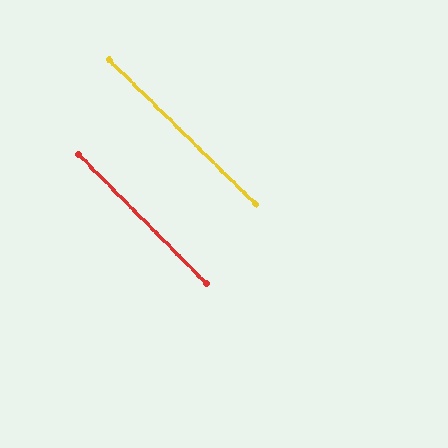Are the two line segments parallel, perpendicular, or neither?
Parallel — their directions differ by only 0.6°.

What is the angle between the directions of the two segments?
Approximately 1 degree.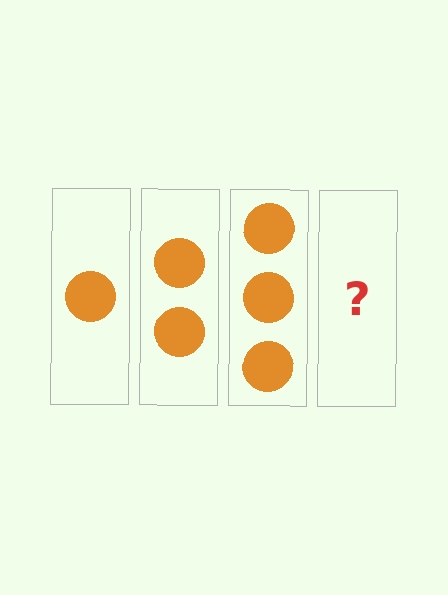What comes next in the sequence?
The next element should be 4 circles.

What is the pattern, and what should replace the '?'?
The pattern is that each step adds one more circle. The '?' should be 4 circles.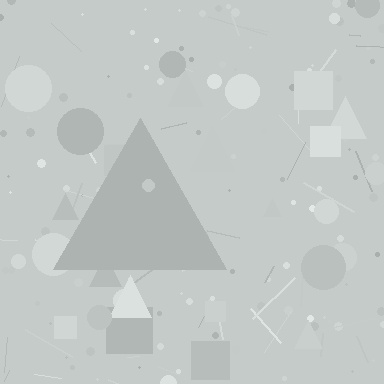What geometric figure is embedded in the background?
A triangle is embedded in the background.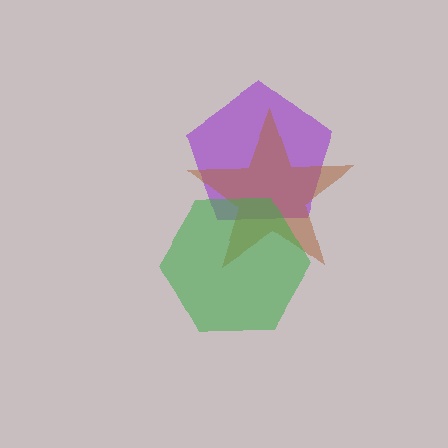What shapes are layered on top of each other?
The layered shapes are: a purple pentagon, a brown star, a green hexagon.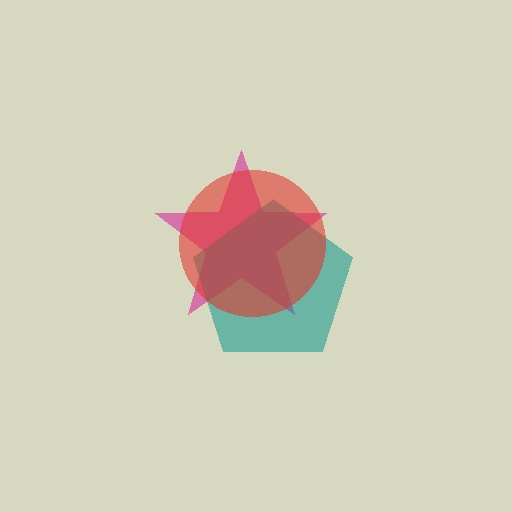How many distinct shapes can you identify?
There are 3 distinct shapes: a magenta star, a teal pentagon, a red circle.